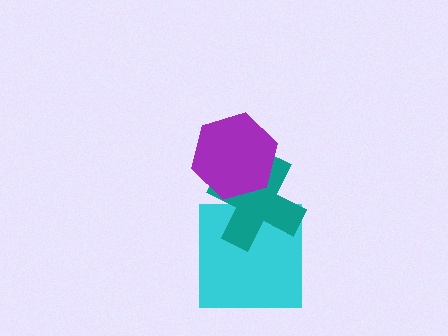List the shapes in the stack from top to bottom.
From top to bottom: the purple hexagon, the teal cross, the cyan square.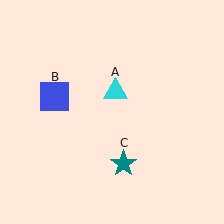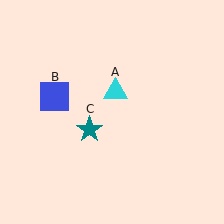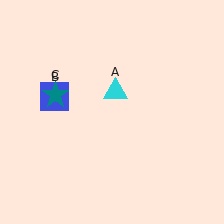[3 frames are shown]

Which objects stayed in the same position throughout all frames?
Cyan triangle (object A) and blue square (object B) remained stationary.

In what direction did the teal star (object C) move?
The teal star (object C) moved up and to the left.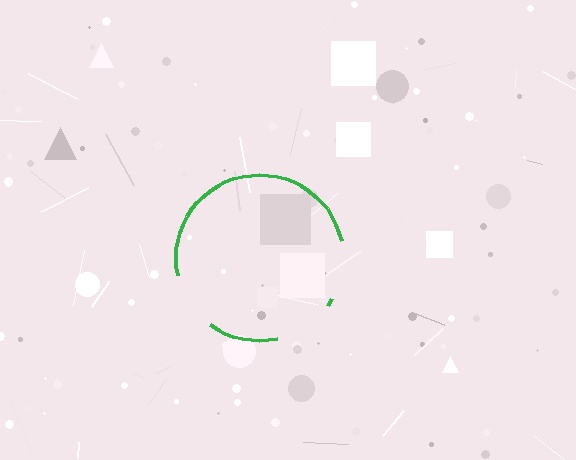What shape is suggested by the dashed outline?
The dashed outline suggests a circle.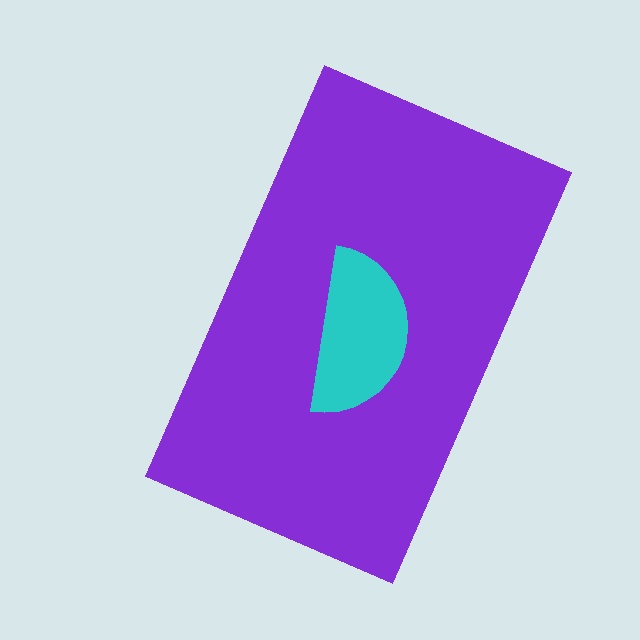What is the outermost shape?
The purple rectangle.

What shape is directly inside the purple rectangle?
The cyan semicircle.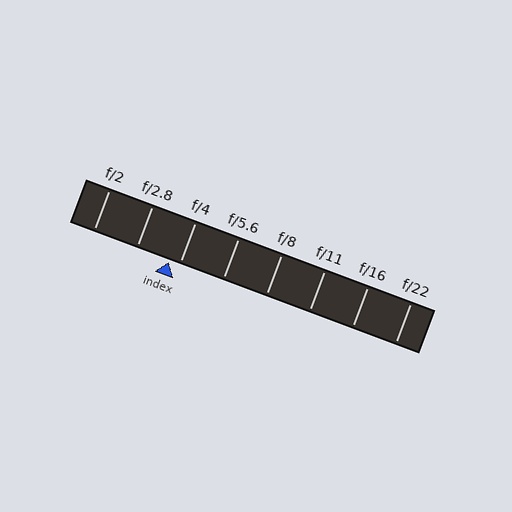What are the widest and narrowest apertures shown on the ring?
The widest aperture shown is f/2 and the narrowest is f/22.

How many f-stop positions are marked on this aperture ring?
There are 8 f-stop positions marked.